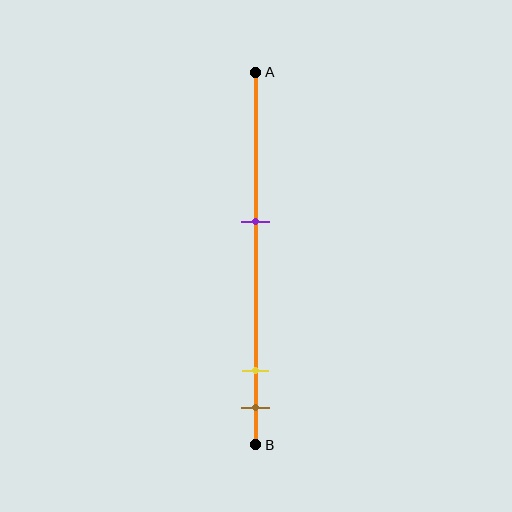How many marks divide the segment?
There are 3 marks dividing the segment.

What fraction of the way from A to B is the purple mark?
The purple mark is approximately 40% (0.4) of the way from A to B.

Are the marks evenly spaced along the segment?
No, the marks are not evenly spaced.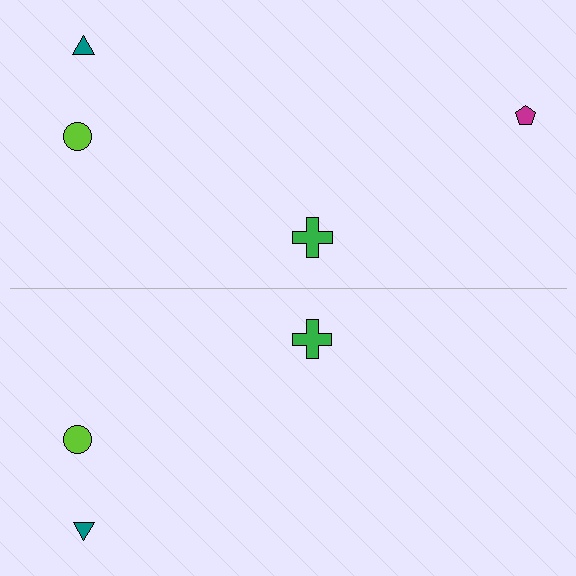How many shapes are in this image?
There are 7 shapes in this image.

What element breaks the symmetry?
A magenta pentagon is missing from the bottom side.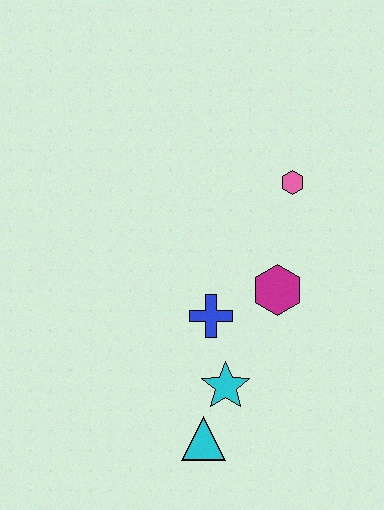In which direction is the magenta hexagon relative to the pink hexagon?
The magenta hexagon is below the pink hexagon.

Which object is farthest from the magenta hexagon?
The cyan triangle is farthest from the magenta hexagon.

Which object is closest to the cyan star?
The cyan triangle is closest to the cyan star.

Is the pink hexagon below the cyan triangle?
No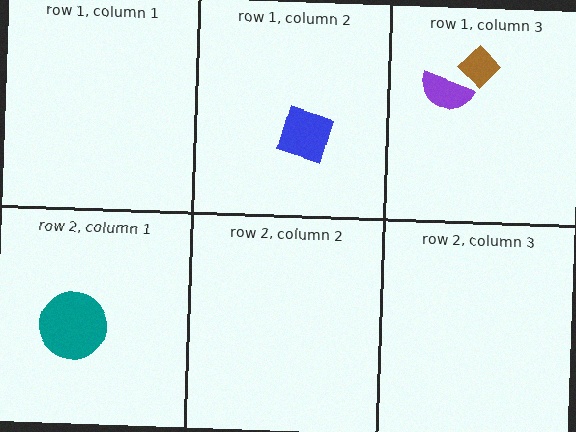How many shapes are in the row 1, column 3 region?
2.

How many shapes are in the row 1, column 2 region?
1.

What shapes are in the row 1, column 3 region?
The purple semicircle, the brown diamond.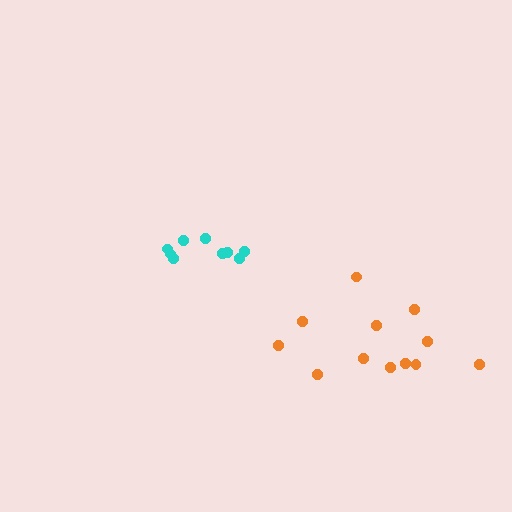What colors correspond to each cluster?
The clusters are colored: orange, cyan.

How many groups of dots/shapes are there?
There are 2 groups.